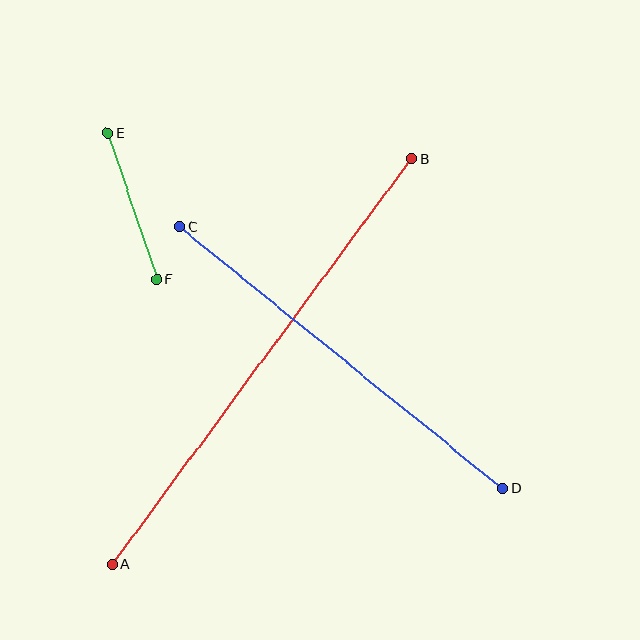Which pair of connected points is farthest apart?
Points A and B are farthest apart.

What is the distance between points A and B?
The distance is approximately 503 pixels.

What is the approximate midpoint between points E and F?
The midpoint is at approximately (132, 206) pixels.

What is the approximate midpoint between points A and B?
The midpoint is at approximately (262, 361) pixels.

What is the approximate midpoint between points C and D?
The midpoint is at approximately (341, 357) pixels.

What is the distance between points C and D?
The distance is approximately 416 pixels.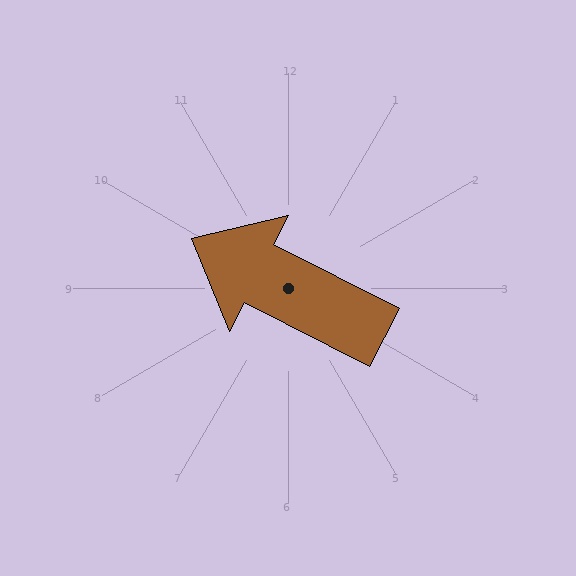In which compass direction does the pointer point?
Northwest.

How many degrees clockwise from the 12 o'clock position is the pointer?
Approximately 297 degrees.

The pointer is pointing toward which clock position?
Roughly 10 o'clock.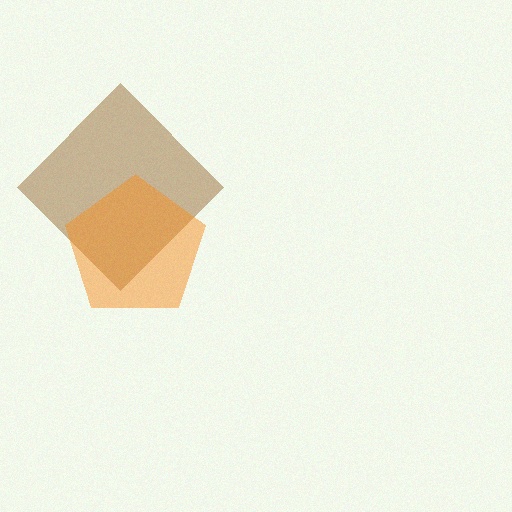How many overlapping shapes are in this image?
There are 2 overlapping shapes in the image.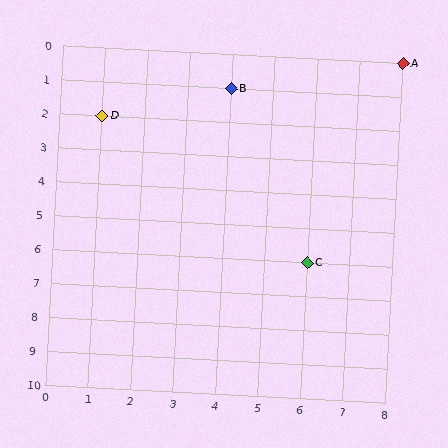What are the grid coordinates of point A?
Point A is at grid coordinates (8, 0).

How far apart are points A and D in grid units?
Points A and D are 7 columns and 2 rows apart (about 7.3 grid units diagonally).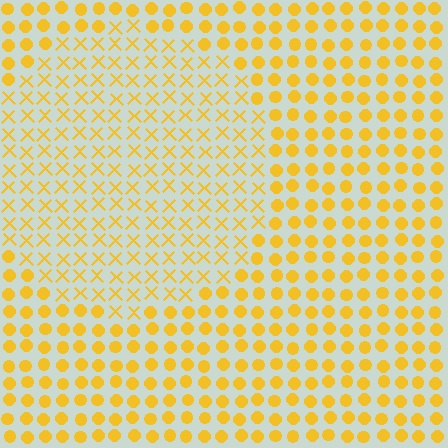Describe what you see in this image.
The image is filled with small yellow elements arranged in a uniform grid. A circle-shaped region contains X marks, while the surrounding area contains circles. The boundary is defined purely by the change in element shape.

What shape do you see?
I see a circle.